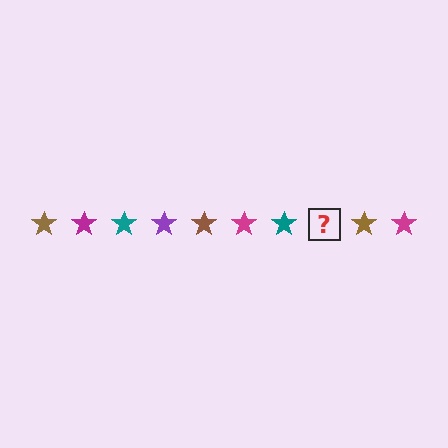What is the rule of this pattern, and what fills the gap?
The rule is that the pattern cycles through brown, magenta, teal, purple stars. The gap should be filled with a purple star.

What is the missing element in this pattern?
The missing element is a purple star.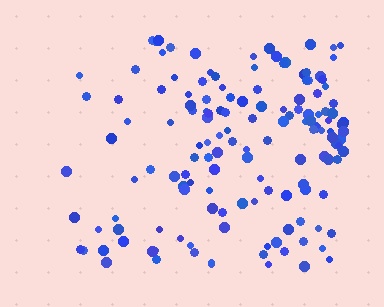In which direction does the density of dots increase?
From left to right, with the right side densest.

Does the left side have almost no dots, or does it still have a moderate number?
Still a moderate number, just noticeably fewer than the right.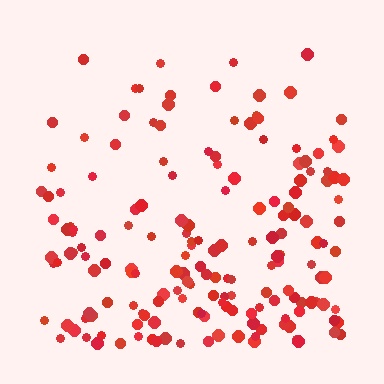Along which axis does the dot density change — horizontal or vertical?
Vertical.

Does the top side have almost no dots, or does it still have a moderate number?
Still a moderate number, just noticeably fewer than the bottom.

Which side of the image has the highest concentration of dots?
The bottom.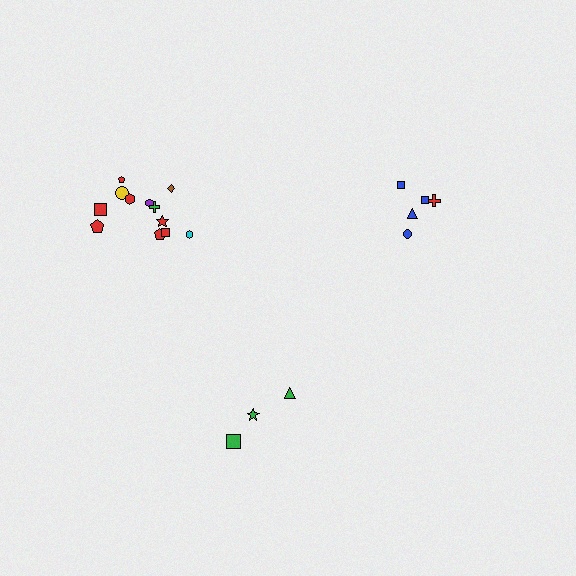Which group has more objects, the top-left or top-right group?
The top-left group.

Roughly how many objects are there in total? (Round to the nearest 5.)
Roughly 20 objects in total.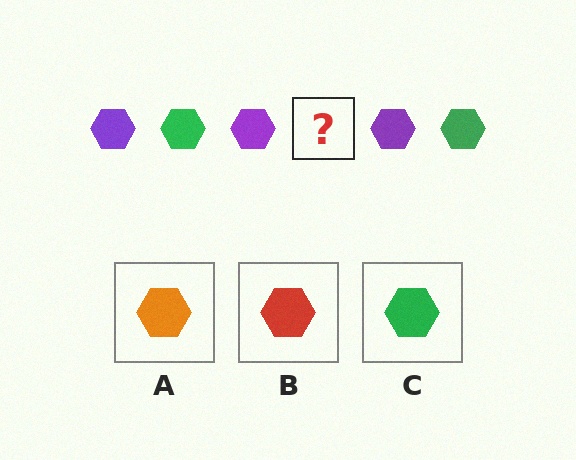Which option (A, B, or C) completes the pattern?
C.